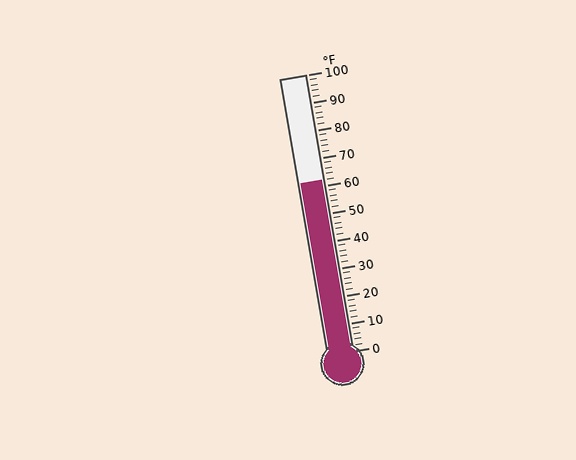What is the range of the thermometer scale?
The thermometer scale ranges from 0°F to 100°F.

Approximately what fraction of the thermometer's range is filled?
The thermometer is filled to approximately 60% of its range.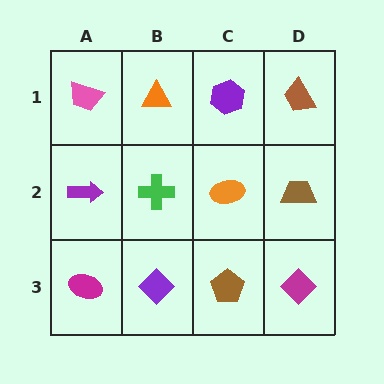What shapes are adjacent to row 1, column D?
A brown trapezoid (row 2, column D), a purple hexagon (row 1, column C).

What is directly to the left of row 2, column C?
A green cross.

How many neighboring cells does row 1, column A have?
2.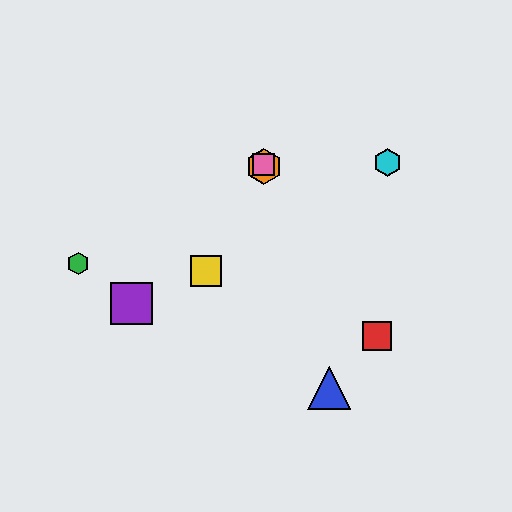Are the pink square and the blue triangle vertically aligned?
No, the pink square is at x≈264 and the blue triangle is at x≈329.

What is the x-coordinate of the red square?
The red square is at x≈377.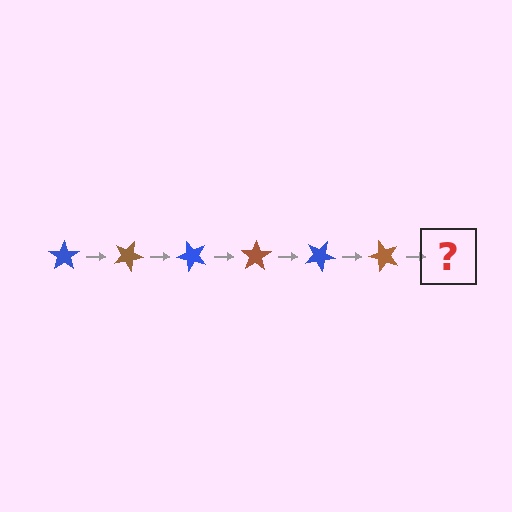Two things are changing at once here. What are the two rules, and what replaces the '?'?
The two rules are that it rotates 25 degrees each step and the color cycles through blue and brown. The '?' should be a blue star, rotated 150 degrees from the start.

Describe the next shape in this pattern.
It should be a blue star, rotated 150 degrees from the start.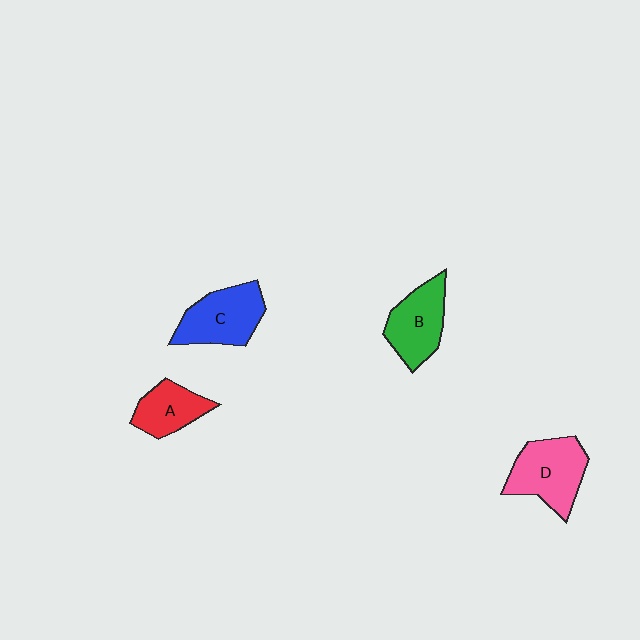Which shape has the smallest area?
Shape A (red).